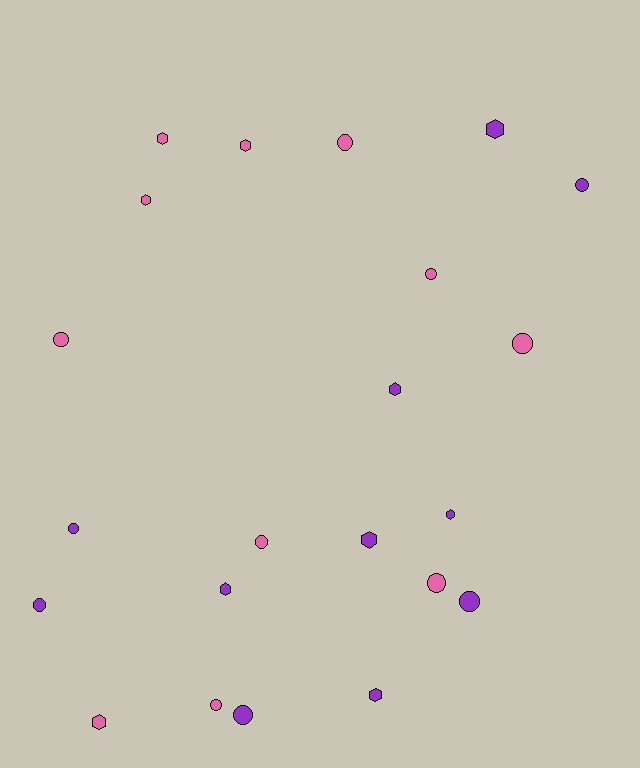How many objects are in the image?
There are 22 objects.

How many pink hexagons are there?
There are 4 pink hexagons.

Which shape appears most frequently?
Circle, with 12 objects.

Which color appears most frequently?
Purple, with 11 objects.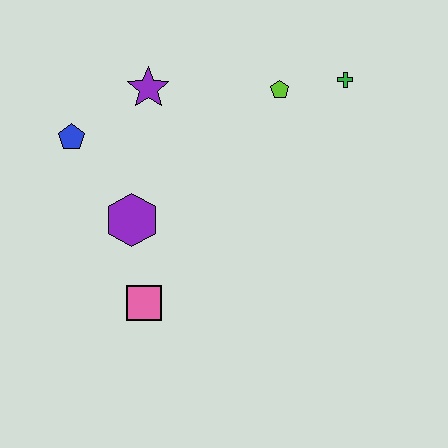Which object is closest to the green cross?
The lime pentagon is closest to the green cross.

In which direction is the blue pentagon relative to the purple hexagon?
The blue pentagon is above the purple hexagon.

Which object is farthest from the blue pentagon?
The green cross is farthest from the blue pentagon.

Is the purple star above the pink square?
Yes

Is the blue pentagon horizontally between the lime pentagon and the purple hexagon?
No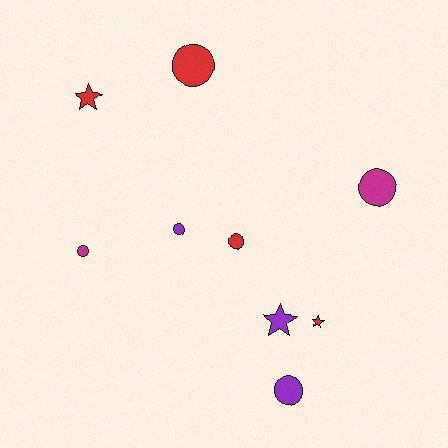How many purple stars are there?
There is 1 purple star.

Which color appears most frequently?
Red, with 4 objects.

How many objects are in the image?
There are 9 objects.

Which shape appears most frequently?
Circle, with 6 objects.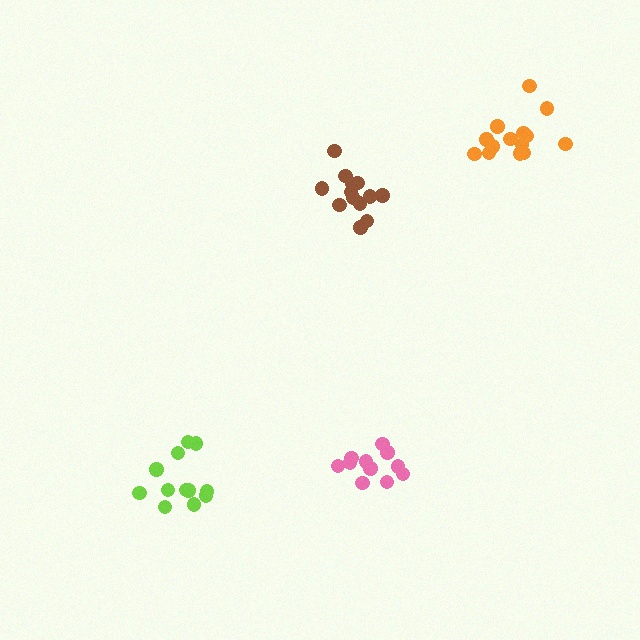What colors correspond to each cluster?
The clusters are colored: brown, pink, orange, lime.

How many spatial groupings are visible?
There are 4 spatial groupings.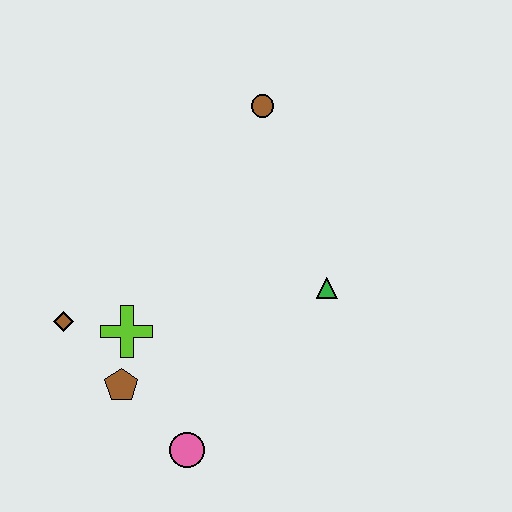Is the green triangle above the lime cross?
Yes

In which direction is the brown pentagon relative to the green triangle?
The brown pentagon is to the left of the green triangle.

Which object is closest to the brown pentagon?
The lime cross is closest to the brown pentagon.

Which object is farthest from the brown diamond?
The brown circle is farthest from the brown diamond.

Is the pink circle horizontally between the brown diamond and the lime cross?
No